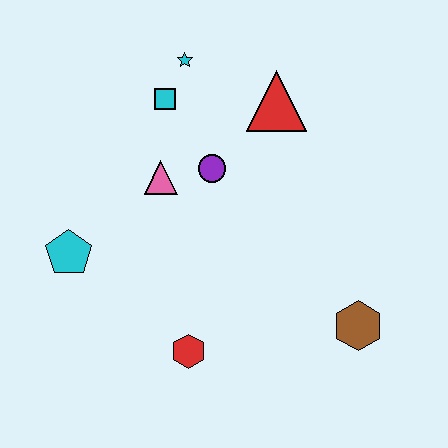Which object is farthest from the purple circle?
The brown hexagon is farthest from the purple circle.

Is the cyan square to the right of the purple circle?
No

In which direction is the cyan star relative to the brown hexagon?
The cyan star is above the brown hexagon.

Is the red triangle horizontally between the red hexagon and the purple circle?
No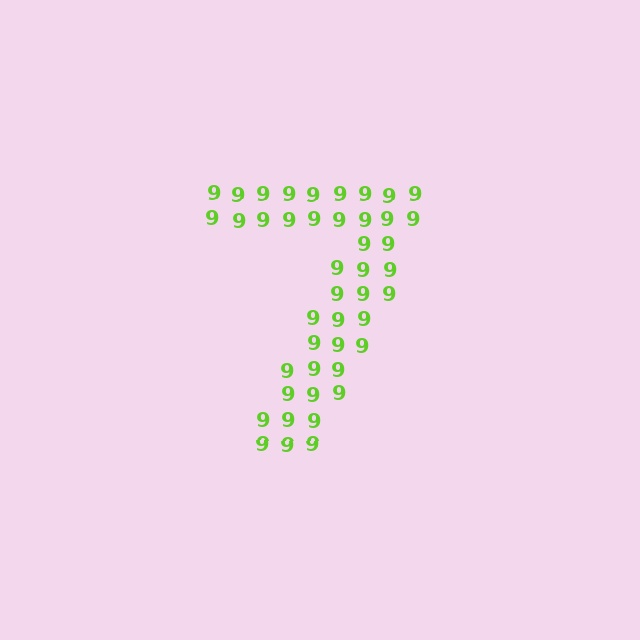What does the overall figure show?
The overall figure shows the digit 7.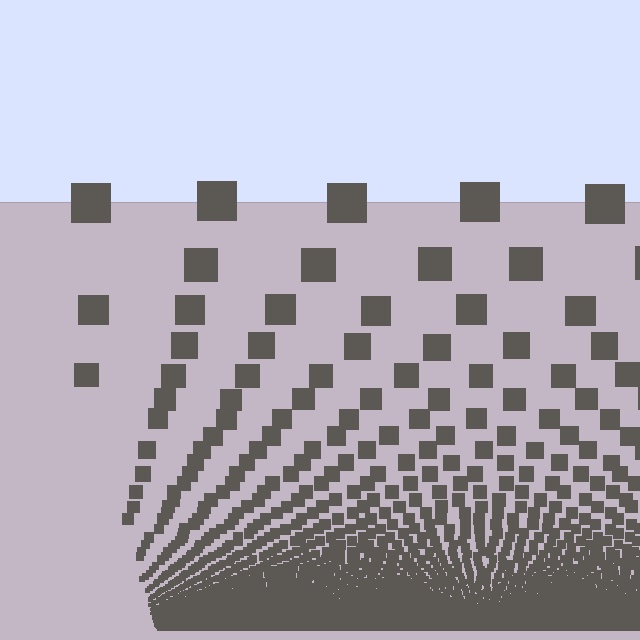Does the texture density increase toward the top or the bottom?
Density increases toward the bottom.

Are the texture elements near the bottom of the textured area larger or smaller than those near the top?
Smaller. The gradient is inverted — elements near the bottom are smaller and denser.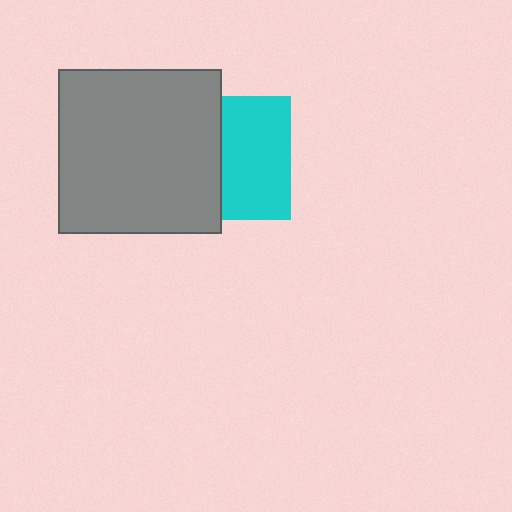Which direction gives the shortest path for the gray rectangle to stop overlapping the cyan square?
Moving left gives the shortest separation.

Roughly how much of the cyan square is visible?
About half of it is visible (roughly 56%).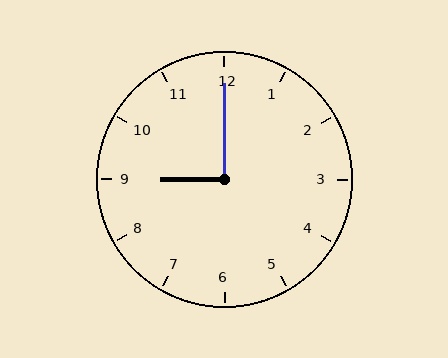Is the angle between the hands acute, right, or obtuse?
It is right.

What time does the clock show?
9:00.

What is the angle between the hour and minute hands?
Approximately 90 degrees.